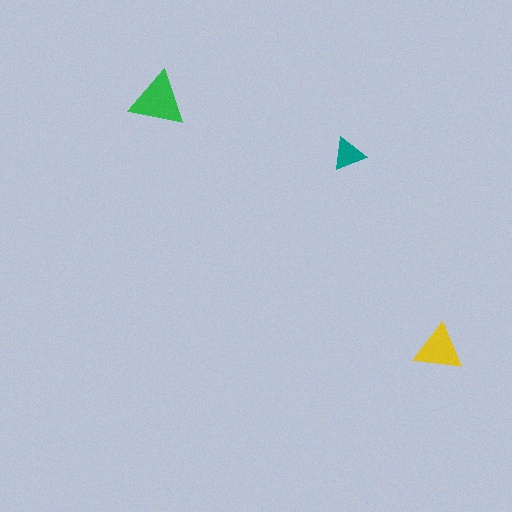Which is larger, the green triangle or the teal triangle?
The green one.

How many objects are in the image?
There are 3 objects in the image.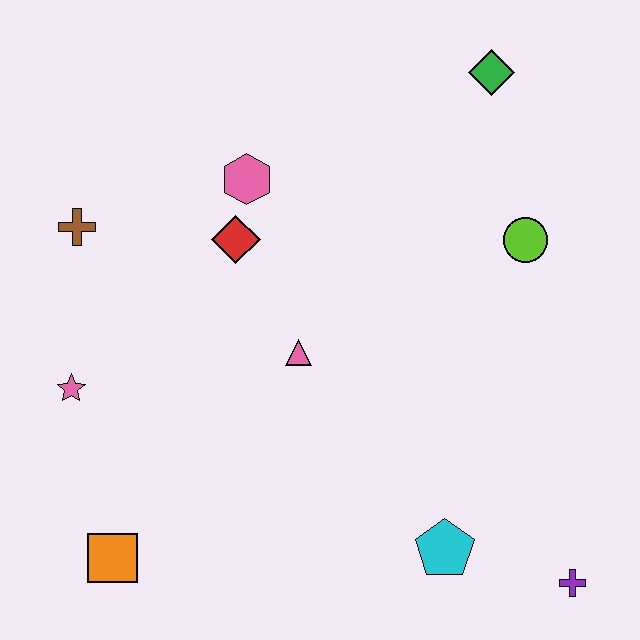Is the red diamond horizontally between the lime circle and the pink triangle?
No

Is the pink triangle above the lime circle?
No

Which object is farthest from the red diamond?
The purple cross is farthest from the red diamond.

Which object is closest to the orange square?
The pink star is closest to the orange square.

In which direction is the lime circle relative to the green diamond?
The lime circle is below the green diamond.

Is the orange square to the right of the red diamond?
No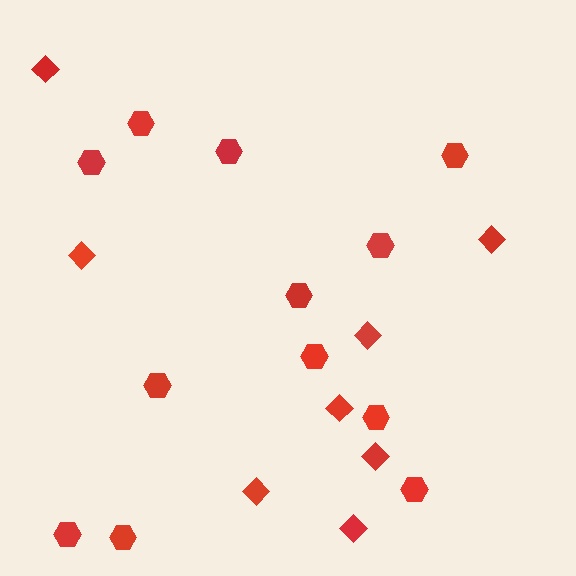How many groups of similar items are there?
There are 2 groups: one group of hexagons (12) and one group of diamonds (8).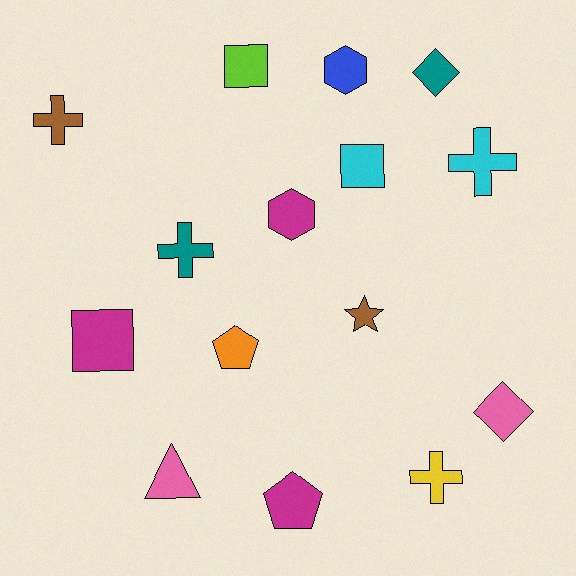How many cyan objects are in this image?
There are 2 cyan objects.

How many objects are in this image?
There are 15 objects.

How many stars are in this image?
There is 1 star.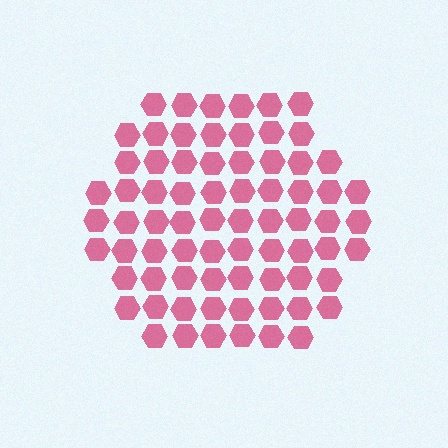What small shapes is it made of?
It is made of small hexagons.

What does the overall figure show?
The overall figure shows a hexagon.